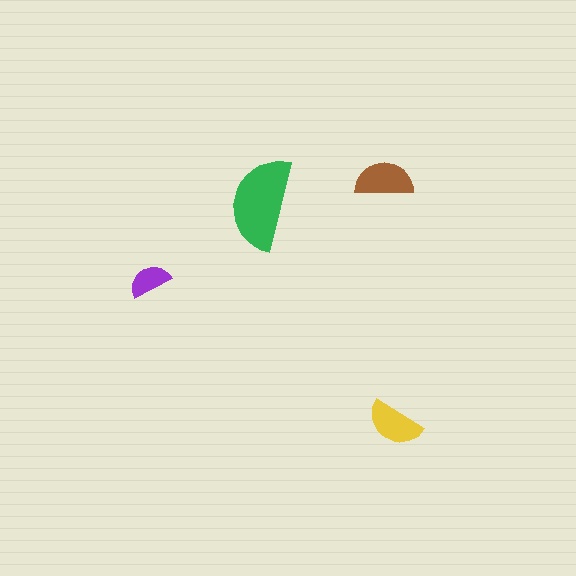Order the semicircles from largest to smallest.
the green one, the brown one, the yellow one, the purple one.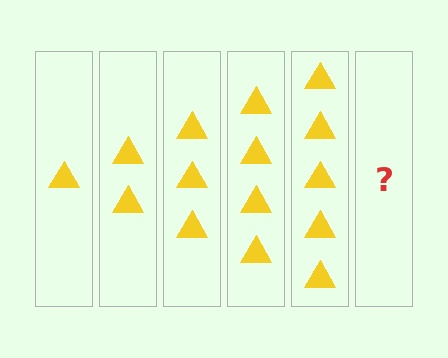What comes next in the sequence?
The next element should be 6 triangles.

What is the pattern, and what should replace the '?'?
The pattern is that each step adds one more triangle. The '?' should be 6 triangles.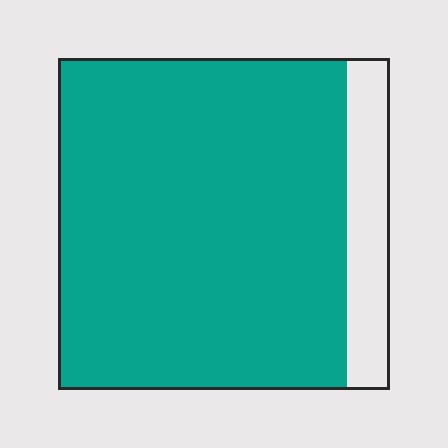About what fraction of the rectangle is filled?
About seven eighths (7/8).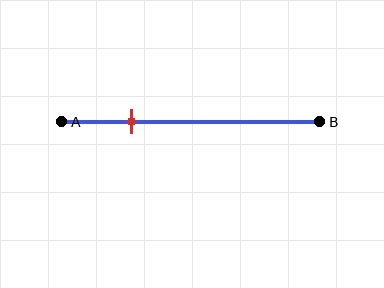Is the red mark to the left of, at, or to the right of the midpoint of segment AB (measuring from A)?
The red mark is to the left of the midpoint of segment AB.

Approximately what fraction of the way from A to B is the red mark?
The red mark is approximately 25% of the way from A to B.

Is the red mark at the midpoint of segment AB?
No, the mark is at about 25% from A, not at the 50% midpoint.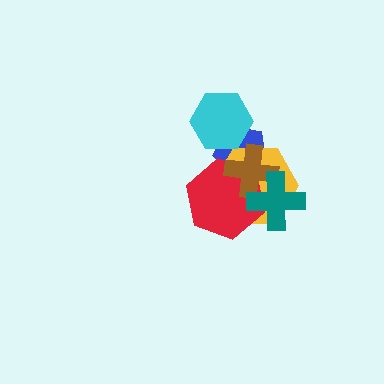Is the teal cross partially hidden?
No, no other shape covers it.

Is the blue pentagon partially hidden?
Yes, it is partially covered by another shape.